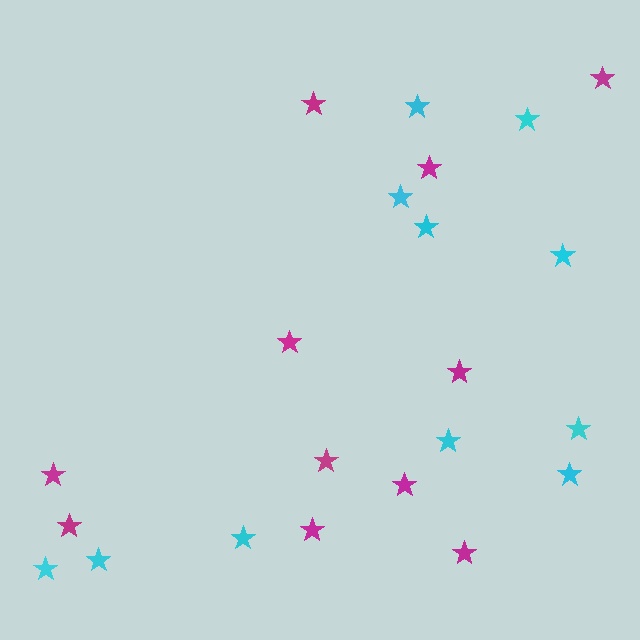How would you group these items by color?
There are 2 groups: one group of magenta stars (11) and one group of cyan stars (11).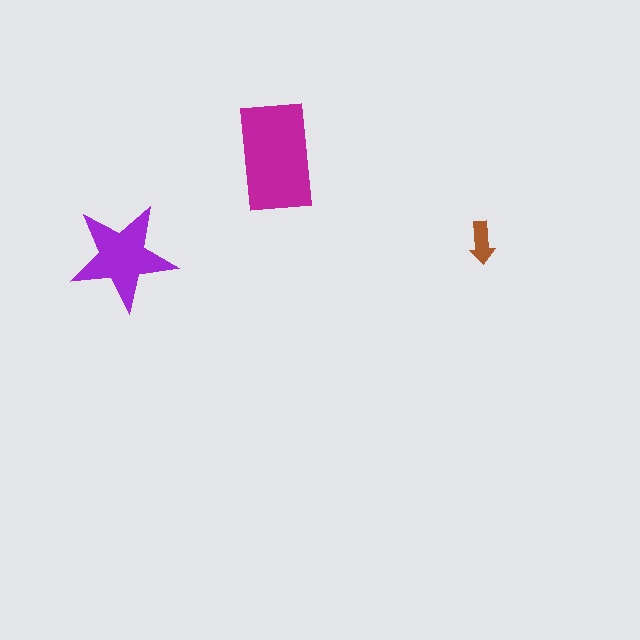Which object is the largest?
The magenta rectangle.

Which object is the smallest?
The brown arrow.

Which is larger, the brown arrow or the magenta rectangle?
The magenta rectangle.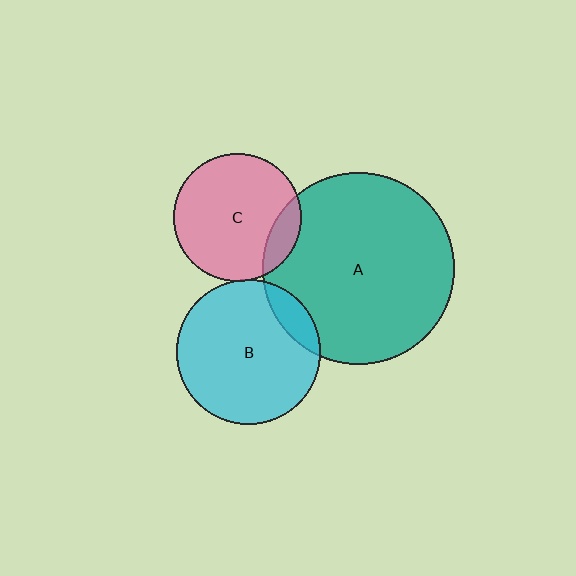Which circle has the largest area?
Circle A (teal).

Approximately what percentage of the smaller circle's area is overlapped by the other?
Approximately 10%.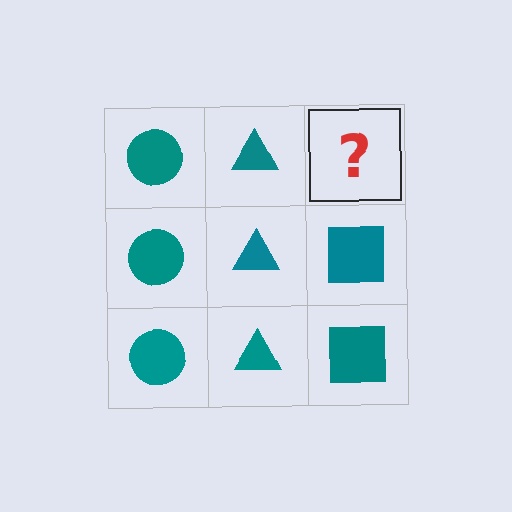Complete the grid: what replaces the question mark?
The question mark should be replaced with a teal square.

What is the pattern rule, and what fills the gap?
The rule is that each column has a consistent shape. The gap should be filled with a teal square.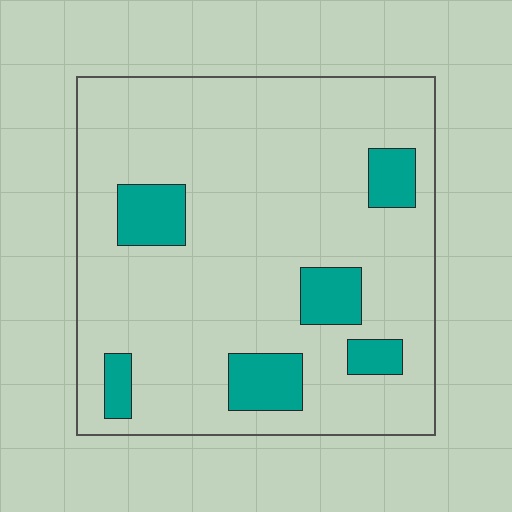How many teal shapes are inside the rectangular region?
6.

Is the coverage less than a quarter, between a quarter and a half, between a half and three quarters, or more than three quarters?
Less than a quarter.